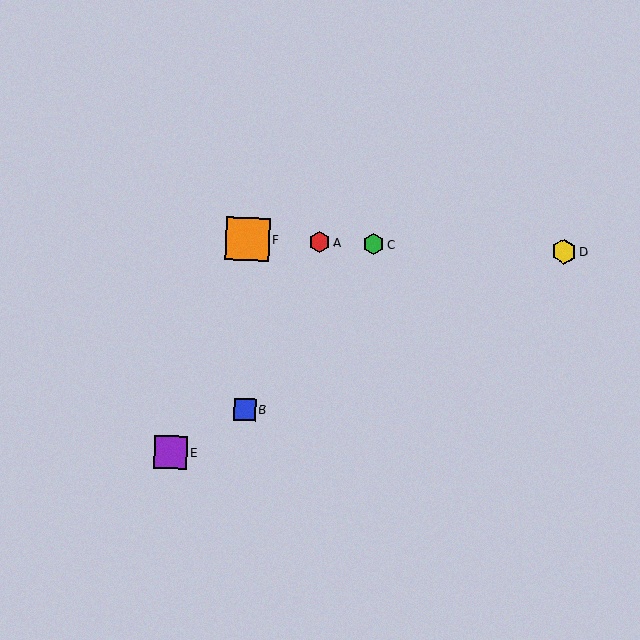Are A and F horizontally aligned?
Yes, both are at y≈242.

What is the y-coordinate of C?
Object C is at y≈244.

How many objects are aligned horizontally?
4 objects (A, C, D, F) are aligned horizontally.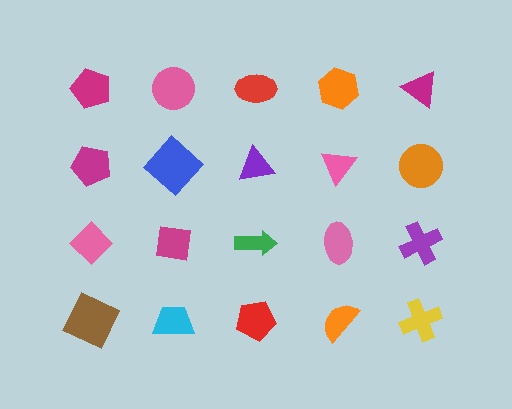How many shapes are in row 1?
5 shapes.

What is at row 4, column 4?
An orange semicircle.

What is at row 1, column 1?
A magenta pentagon.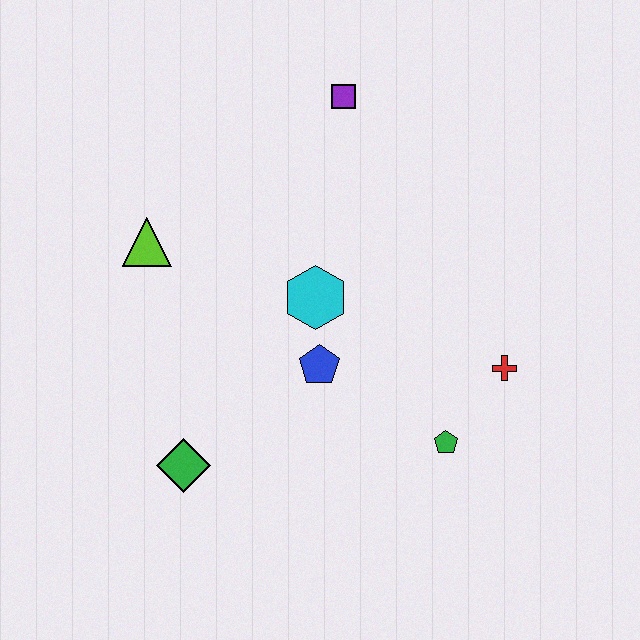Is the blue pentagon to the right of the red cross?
No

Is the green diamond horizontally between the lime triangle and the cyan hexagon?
Yes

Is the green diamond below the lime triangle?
Yes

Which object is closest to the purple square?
The cyan hexagon is closest to the purple square.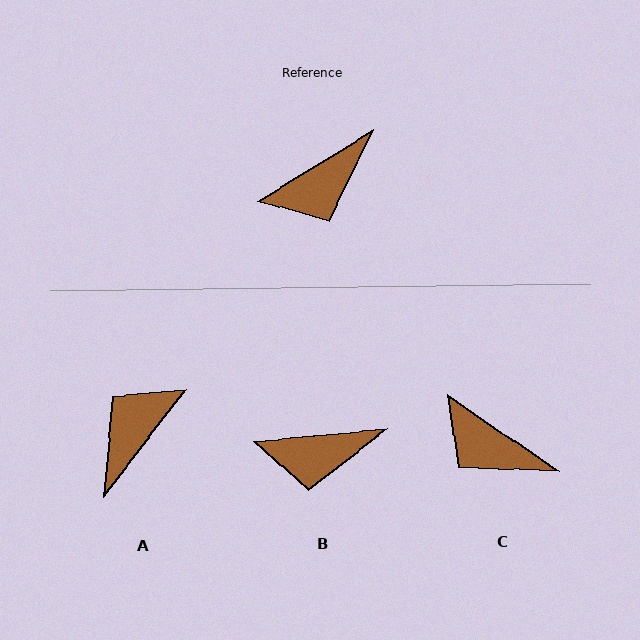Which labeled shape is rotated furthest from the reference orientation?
A, about 159 degrees away.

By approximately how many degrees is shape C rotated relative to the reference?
Approximately 66 degrees clockwise.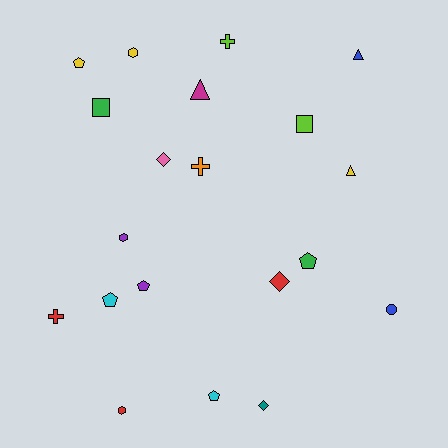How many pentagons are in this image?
There are 5 pentagons.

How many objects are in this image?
There are 20 objects.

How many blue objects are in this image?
There are 2 blue objects.